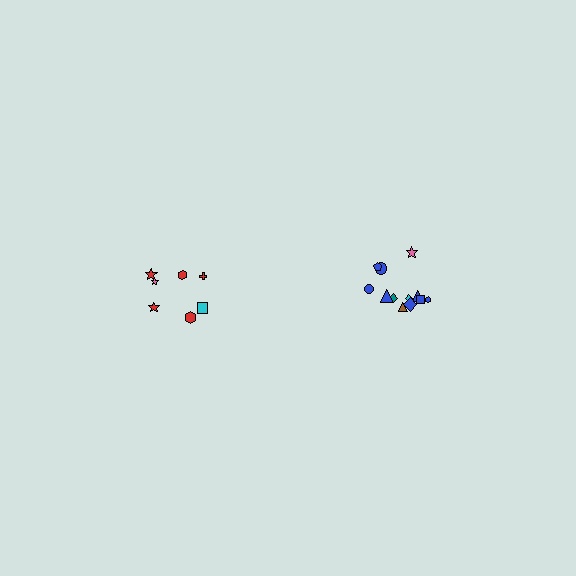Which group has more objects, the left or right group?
The right group.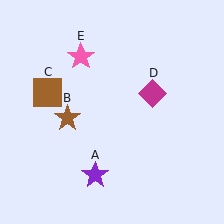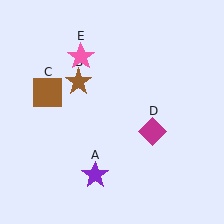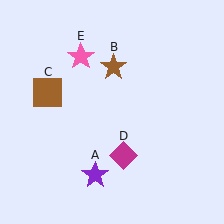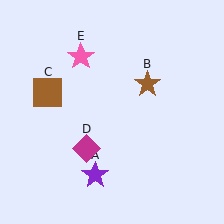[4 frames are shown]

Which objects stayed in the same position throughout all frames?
Purple star (object A) and brown square (object C) and pink star (object E) remained stationary.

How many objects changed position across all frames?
2 objects changed position: brown star (object B), magenta diamond (object D).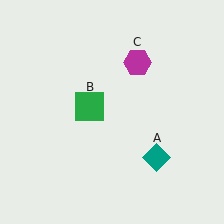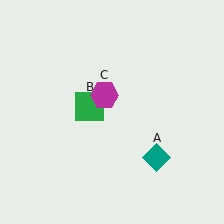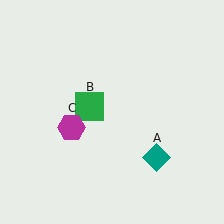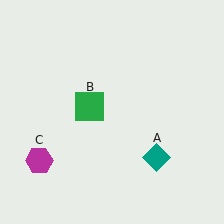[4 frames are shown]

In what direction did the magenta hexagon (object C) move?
The magenta hexagon (object C) moved down and to the left.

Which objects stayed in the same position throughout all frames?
Teal diamond (object A) and green square (object B) remained stationary.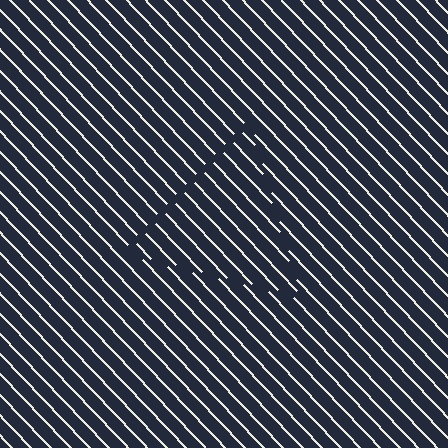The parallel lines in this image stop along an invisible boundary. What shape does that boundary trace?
An illusory triangle. The interior of the shape contains the same grating, shifted by half a period — the contour is defined by the phase discontinuity where line-ends from the inner and outer gratings abut.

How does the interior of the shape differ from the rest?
The interior of the shape contains the same grating, shifted by half a period — the contour is defined by the phase discontinuity where line-ends from the inner and outer gratings abut.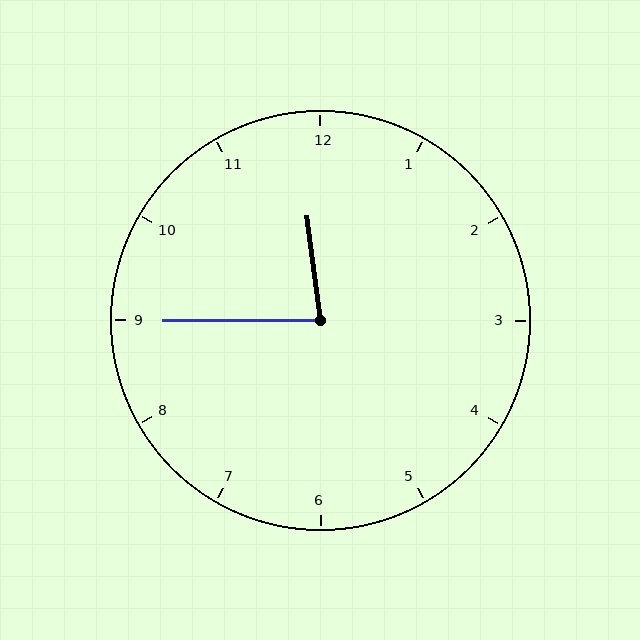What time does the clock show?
11:45.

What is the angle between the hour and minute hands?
Approximately 82 degrees.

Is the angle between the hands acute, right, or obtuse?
It is acute.